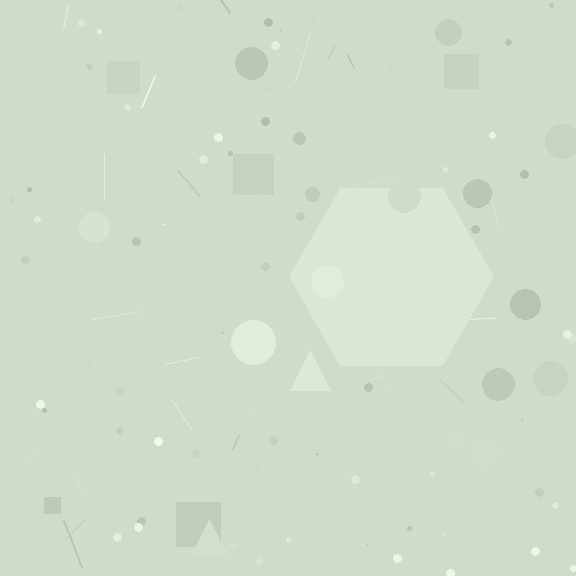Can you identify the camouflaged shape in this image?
The camouflaged shape is a hexagon.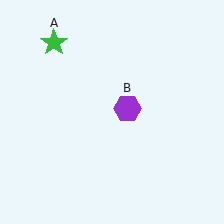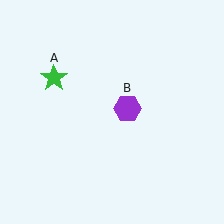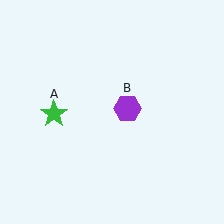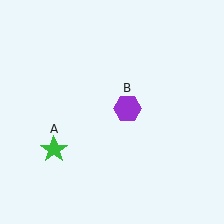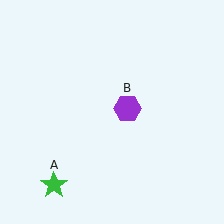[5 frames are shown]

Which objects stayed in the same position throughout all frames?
Purple hexagon (object B) remained stationary.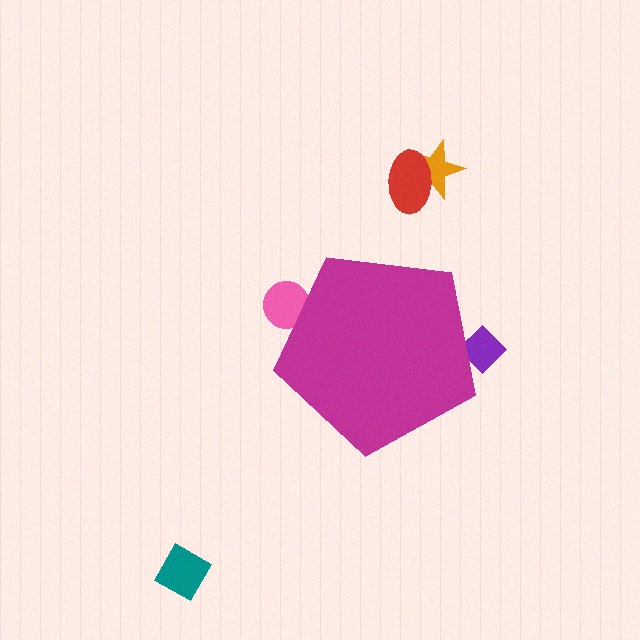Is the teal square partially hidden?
No, the teal square is fully visible.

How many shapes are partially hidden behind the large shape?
2 shapes are partially hidden.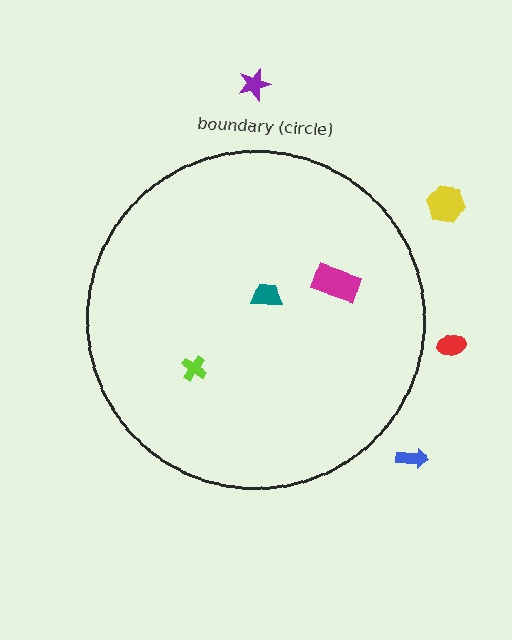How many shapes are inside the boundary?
3 inside, 4 outside.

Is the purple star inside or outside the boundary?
Outside.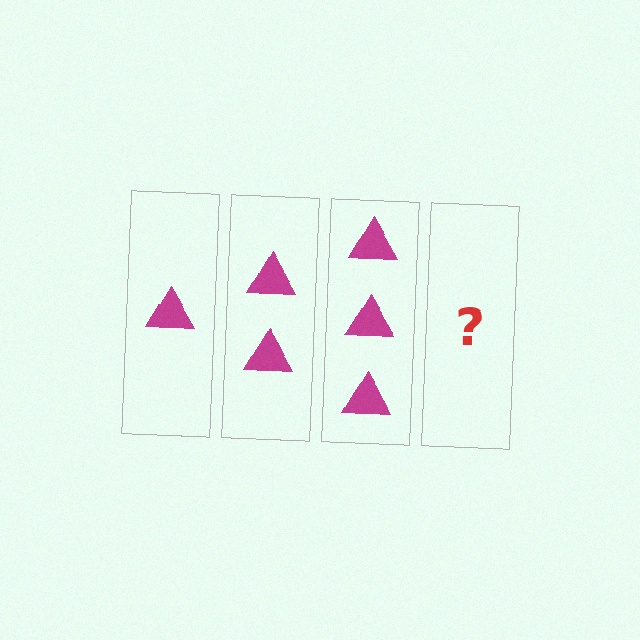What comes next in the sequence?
The next element should be 4 triangles.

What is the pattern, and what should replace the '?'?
The pattern is that each step adds one more triangle. The '?' should be 4 triangles.